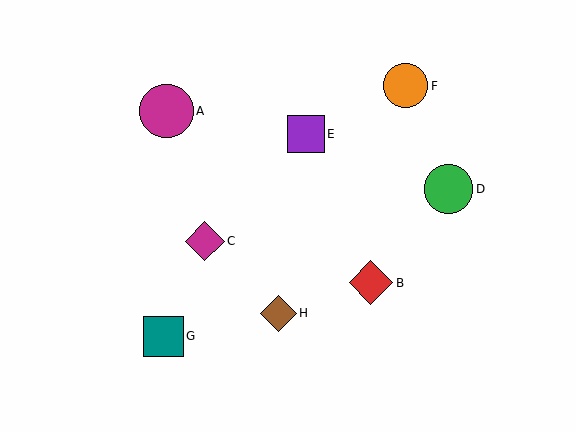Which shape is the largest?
The magenta circle (labeled A) is the largest.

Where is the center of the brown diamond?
The center of the brown diamond is at (278, 313).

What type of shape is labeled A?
Shape A is a magenta circle.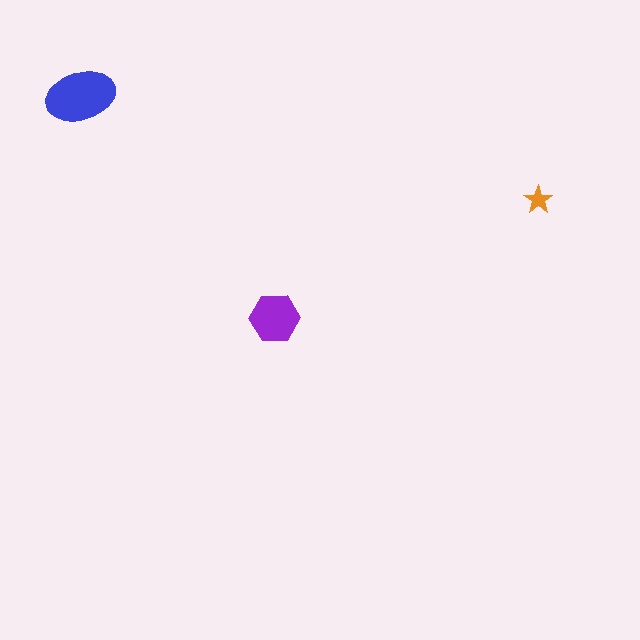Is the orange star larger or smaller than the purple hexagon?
Smaller.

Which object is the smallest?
The orange star.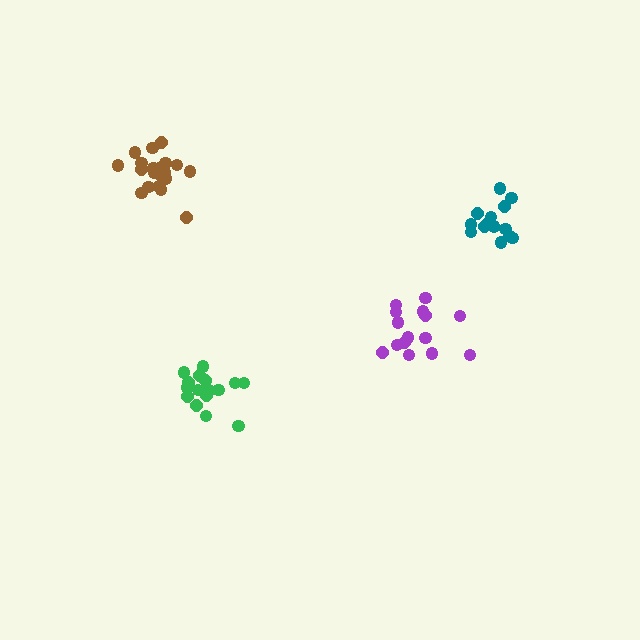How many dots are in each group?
Group 1: 15 dots, Group 2: 20 dots, Group 3: 17 dots, Group 4: 14 dots (66 total).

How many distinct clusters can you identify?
There are 4 distinct clusters.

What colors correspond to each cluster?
The clusters are colored: purple, brown, green, teal.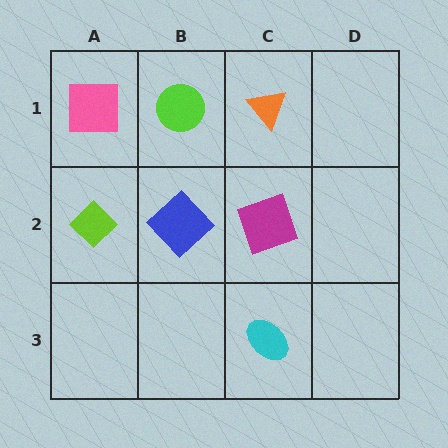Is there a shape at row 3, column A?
No, that cell is empty.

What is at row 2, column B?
A blue diamond.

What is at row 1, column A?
A pink square.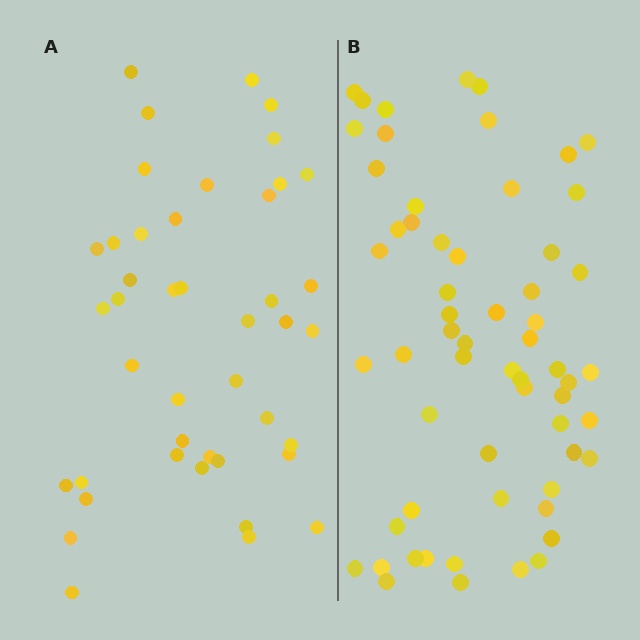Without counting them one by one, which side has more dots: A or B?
Region B (the right region) has more dots.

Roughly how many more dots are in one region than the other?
Region B has approximately 15 more dots than region A.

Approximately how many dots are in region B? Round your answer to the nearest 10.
About 60 dots.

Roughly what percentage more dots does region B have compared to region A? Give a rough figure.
About 40% more.